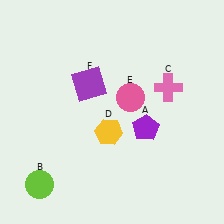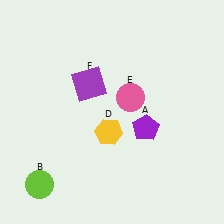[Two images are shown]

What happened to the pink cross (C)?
The pink cross (C) was removed in Image 2. It was in the top-right area of Image 1.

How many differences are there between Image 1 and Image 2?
There is 1 difference between the two images.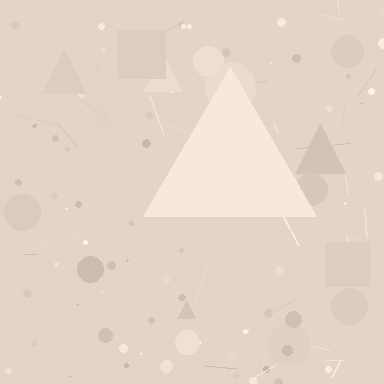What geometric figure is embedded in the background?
A triangle is embedded in the background.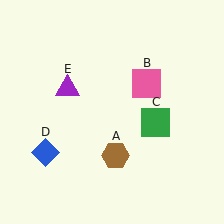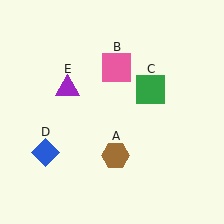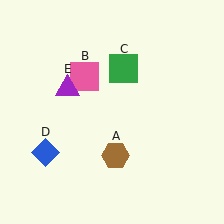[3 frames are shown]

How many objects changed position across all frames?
2 objects changed position: pink square (object B), green square (object C).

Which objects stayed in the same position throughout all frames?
Brown hexagon (object A) and blue diamond (object D) and purple triangle (object E) remained stationary.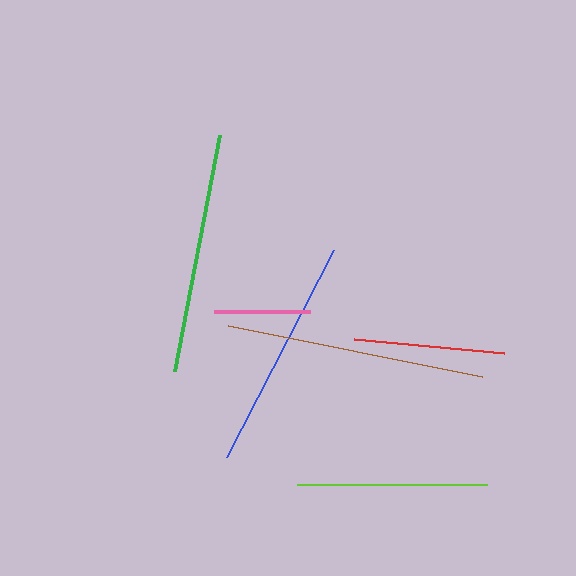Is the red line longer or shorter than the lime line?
The lime line is longer than the red line.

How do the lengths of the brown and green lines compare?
The brown and green lines are approximately the same length.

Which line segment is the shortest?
The pink line is the shortest at approximately 96 pixels.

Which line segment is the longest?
The brown line is the longest at approximately 259 pixels.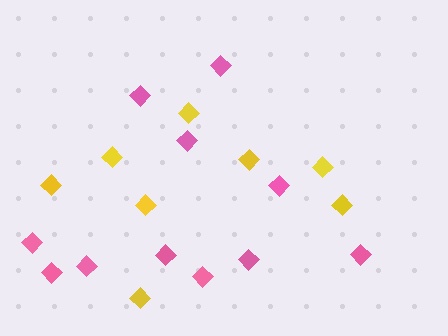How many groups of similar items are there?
There are 2 groups: one group of yellow diamonds (8) and one group of pink diamonds (11).